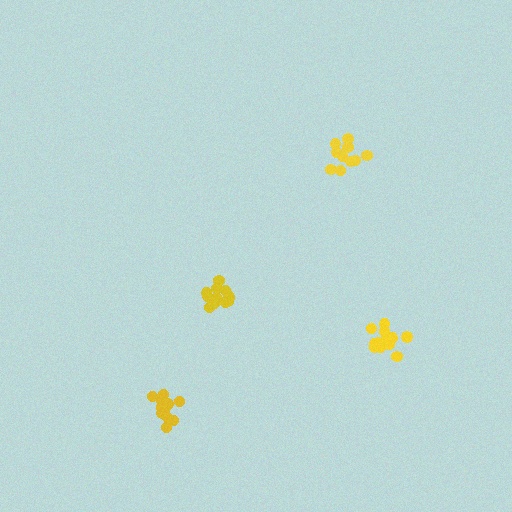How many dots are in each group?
Group 1: 13 dots, Group 2: 14 dots, Group 3: 14 dots, Group 4: 10 dots (51 total).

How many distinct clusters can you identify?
There are 4 distinct clusters.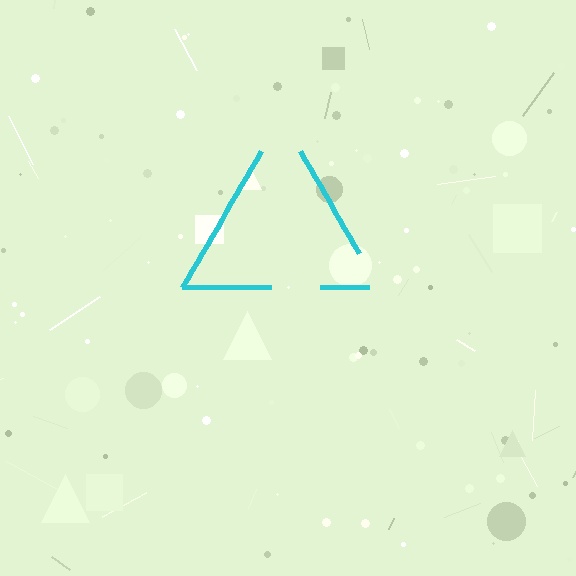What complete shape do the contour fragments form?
The contour fragments form a triangle.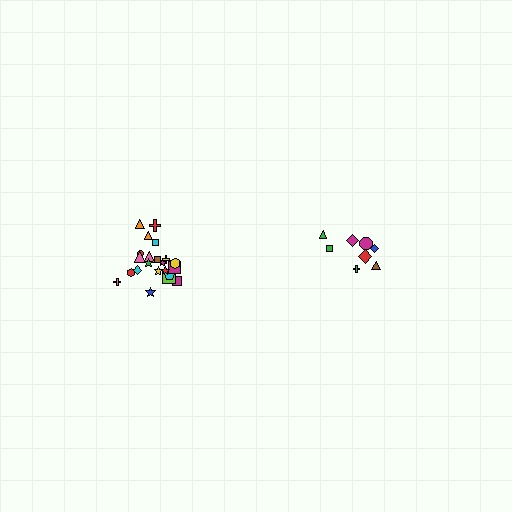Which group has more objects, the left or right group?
The left group.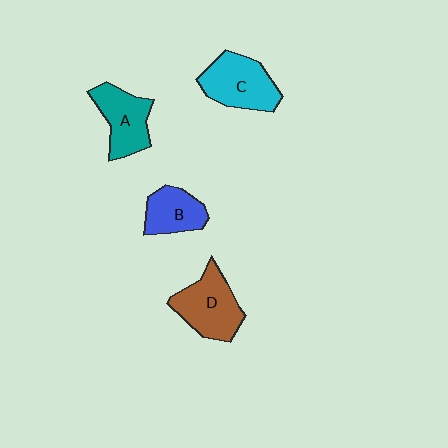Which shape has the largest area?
Shape D (brown).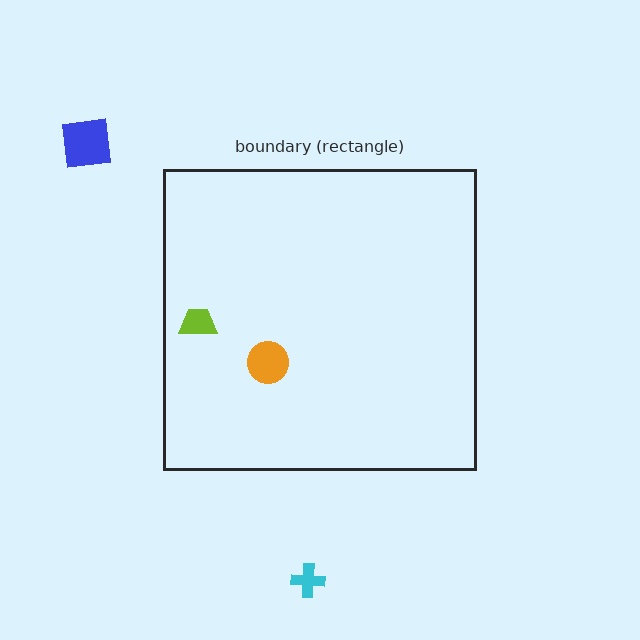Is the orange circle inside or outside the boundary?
Inside.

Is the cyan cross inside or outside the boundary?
Outside.